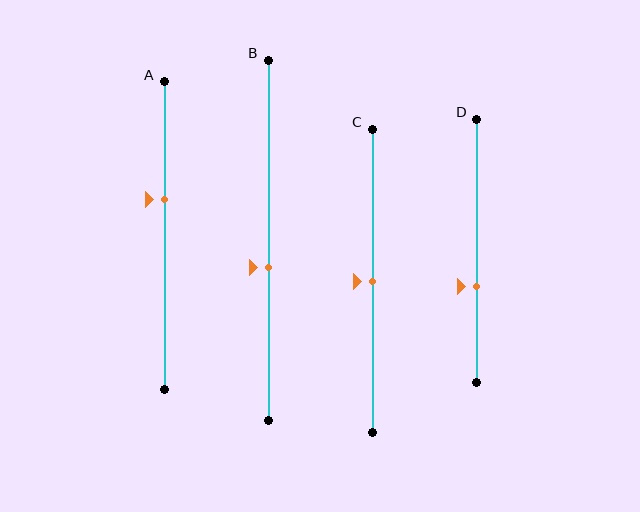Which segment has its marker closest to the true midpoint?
Segment C has its marker closest to the true midpoint.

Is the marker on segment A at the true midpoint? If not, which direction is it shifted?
No, the marker on segment A is shifted upward by about 12% of the segment length.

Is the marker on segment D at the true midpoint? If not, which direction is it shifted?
No, the marker on segment D is shifted downward by about 14% of the segment length.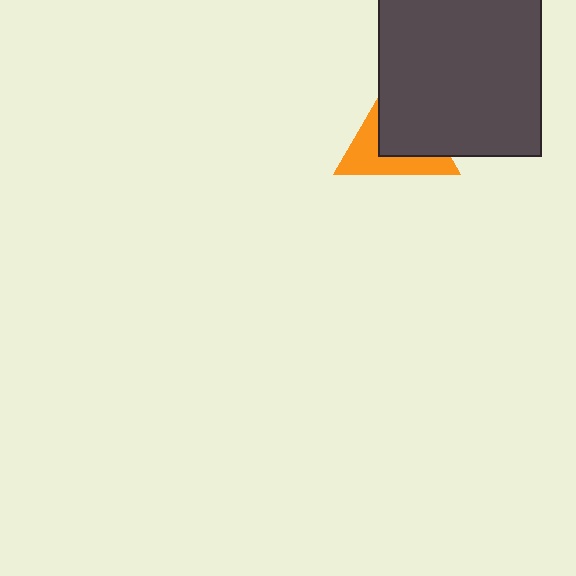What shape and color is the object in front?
The object in front is a dark gray square.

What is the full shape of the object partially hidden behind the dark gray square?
The partially hidden object is an orange triangle.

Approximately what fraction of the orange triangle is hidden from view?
Roughly 56% of the orange triangle is hidden behind the dark gray square.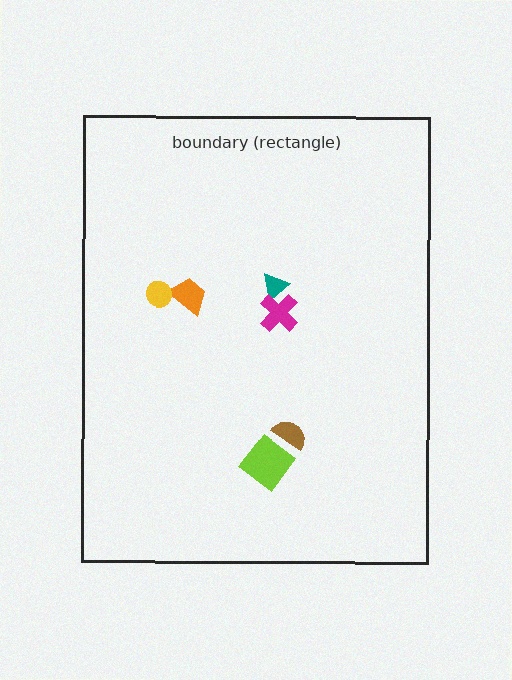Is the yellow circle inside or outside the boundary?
Inside.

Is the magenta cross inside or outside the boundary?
Inside.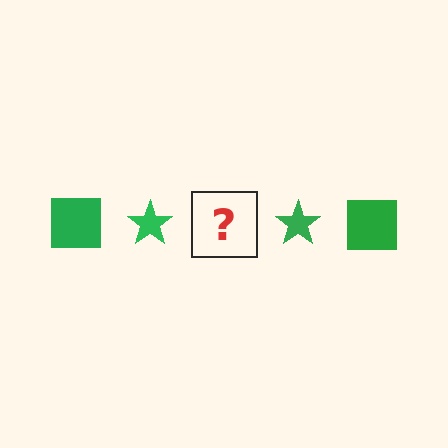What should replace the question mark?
The question mark should be replaced with a green square.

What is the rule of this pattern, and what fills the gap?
The rule is that the pattern cycles through square, star shapes in green. The gap should be filled with a green square.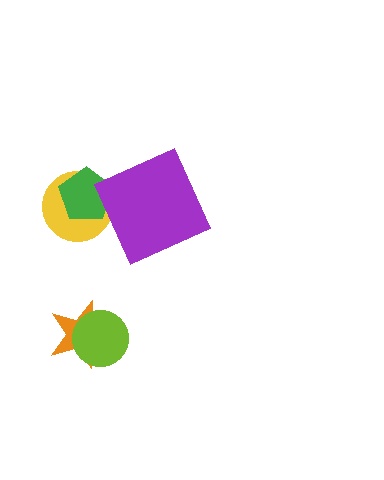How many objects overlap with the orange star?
1 object overlaps with the orange star.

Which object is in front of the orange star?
The lime circle is in front of the orange star.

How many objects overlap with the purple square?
0 objects overlap with the purple square.